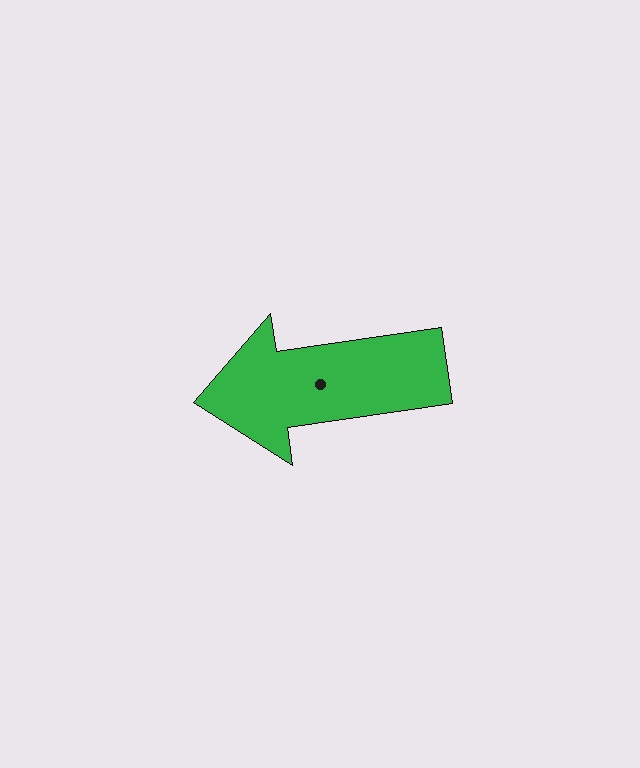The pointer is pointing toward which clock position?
Roughly 9 o'clock.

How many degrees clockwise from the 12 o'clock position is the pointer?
Approximately 262 degrees.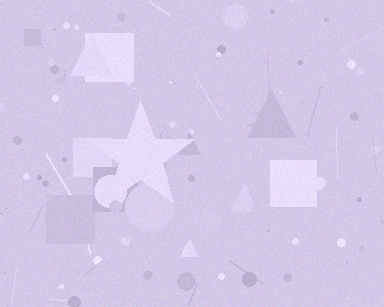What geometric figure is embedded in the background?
A star is embedded in the background.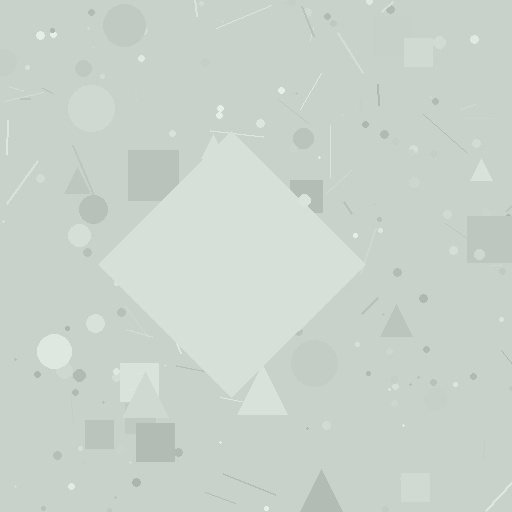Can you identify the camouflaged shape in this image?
The camouflaged shape is a diamond.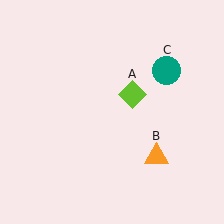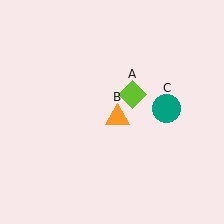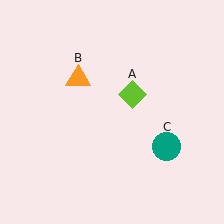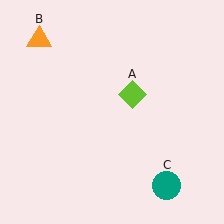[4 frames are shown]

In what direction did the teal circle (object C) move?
The teal circle (object C) moved down.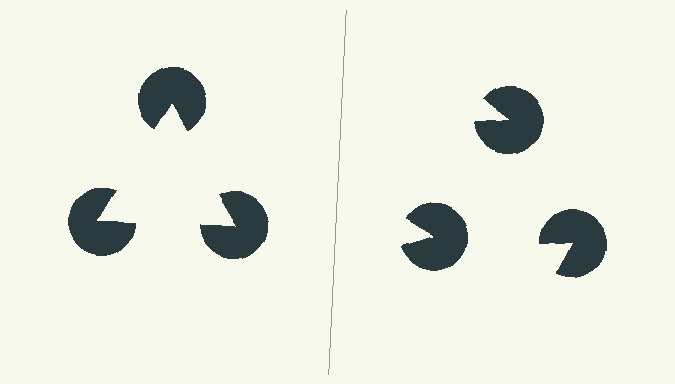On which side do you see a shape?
An illusory triangle appears on the left side. On the right side the wedge cuts are rotated, so no coherent shape forms.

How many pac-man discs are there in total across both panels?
6 — 3 on each side.